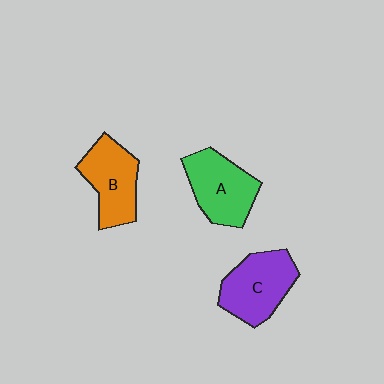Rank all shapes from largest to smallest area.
From largest to smallest: C (purple), A (green), B (orange).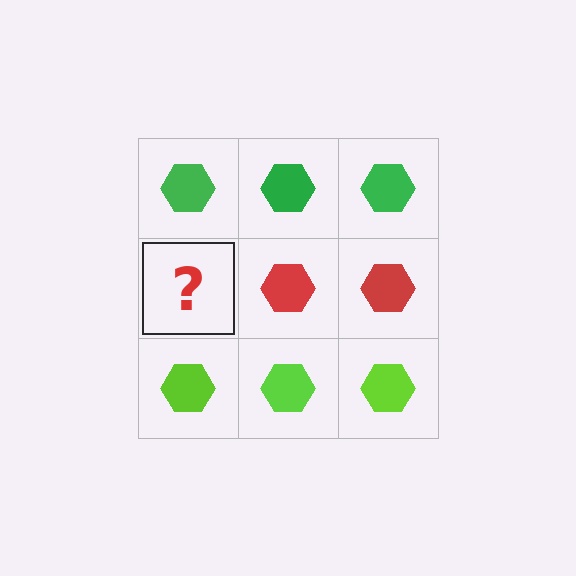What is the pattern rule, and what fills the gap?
The rule is that each row has a consistent color. The gap should be filled with a red hexagon.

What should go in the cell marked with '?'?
The missing cell should contain a red hexagon.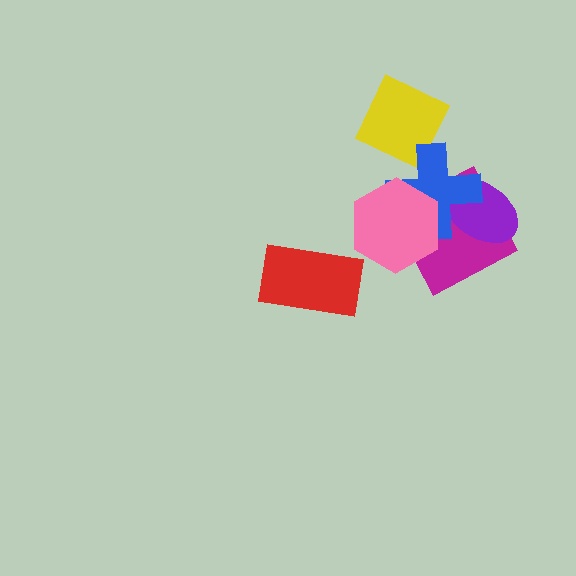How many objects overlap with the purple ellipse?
2 objects overlap with the purple ellipse.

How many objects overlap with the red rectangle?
0 objects overlap with the red rectangle.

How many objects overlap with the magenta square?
3 objects overlap with the magenta square.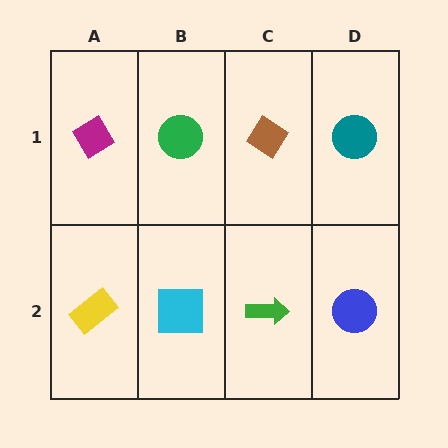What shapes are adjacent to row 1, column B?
A cyan square (row 2, column B), a magenta diamond (row 1, column A), a brown diamond (row 1, column C).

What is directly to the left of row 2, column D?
A green arrow.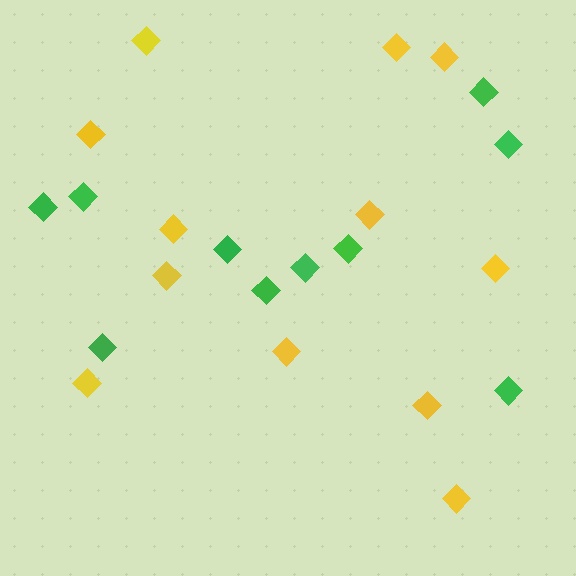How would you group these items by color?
There are 2 groups: one group of yellow diamonds (12) and one group of green diamonds (10).